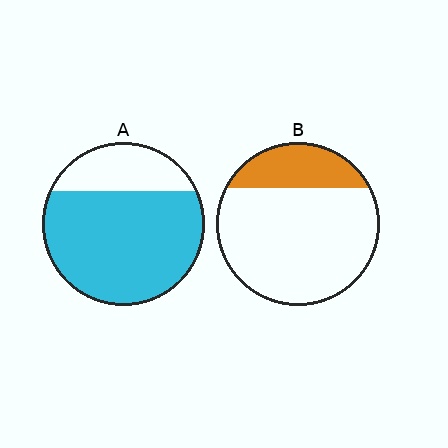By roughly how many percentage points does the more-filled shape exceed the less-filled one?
By roughly 50 percentage points (A over B).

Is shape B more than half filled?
No.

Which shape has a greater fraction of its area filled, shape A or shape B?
Shape A.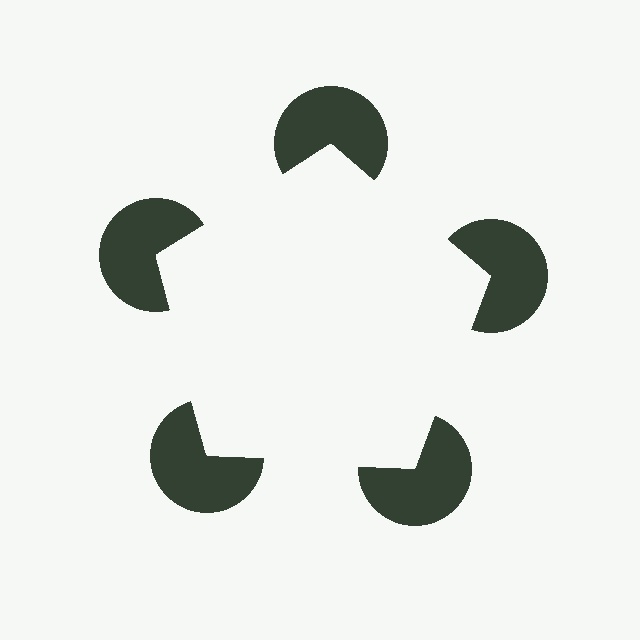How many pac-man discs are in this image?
There are 5 — one at each vertex of the illusory pentagon.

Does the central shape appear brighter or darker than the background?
It typically appears slightly brighter than the background, even though no actual brightness change is drawn.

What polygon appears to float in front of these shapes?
An illusory pentagon — its edges are inferred from the aligned wedge cuts in the pac-man discs, not physically drawn.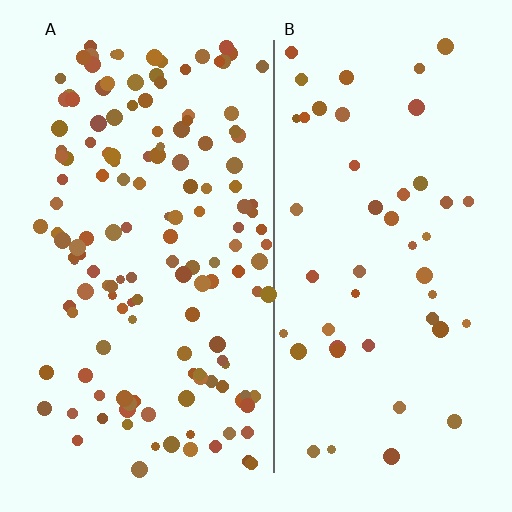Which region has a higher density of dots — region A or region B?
A (the left).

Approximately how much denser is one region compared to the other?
Approximately 3.1× — region A over region B.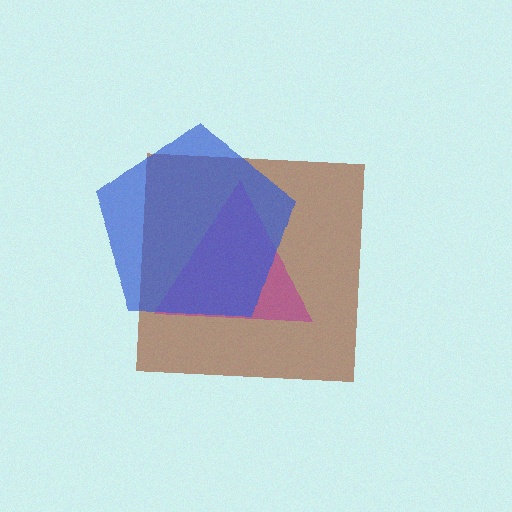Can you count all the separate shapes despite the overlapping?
Yes, there are 3 separate shapes.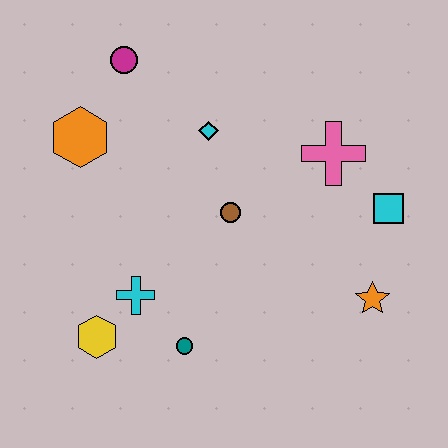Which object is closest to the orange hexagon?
The magenta circle is closest to the orange hexagon.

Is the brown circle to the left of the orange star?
Yes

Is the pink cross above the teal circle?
Yes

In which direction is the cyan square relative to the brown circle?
The cyan square is to the right of the brown circle.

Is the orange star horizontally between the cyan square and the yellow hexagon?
Yes